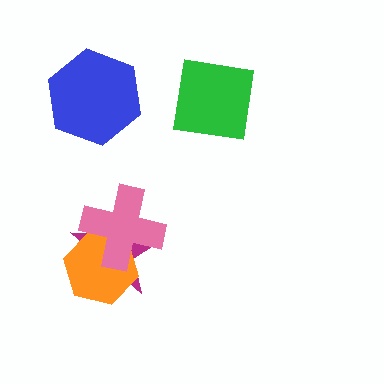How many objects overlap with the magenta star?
2 objects overlap with the magenta star.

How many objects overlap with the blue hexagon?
0 objects overlap with the blue hexagon.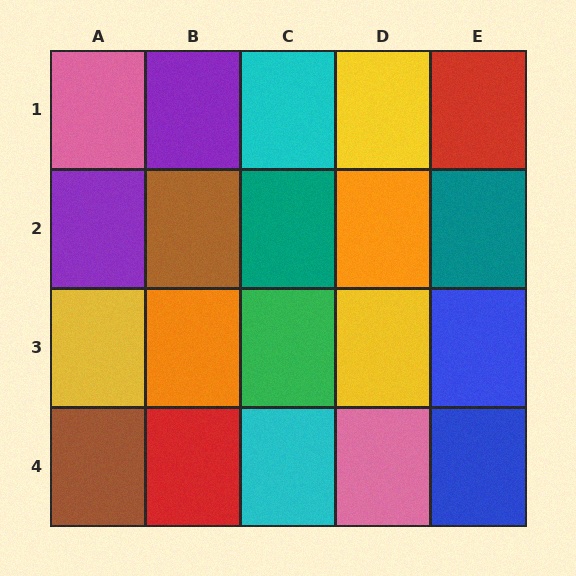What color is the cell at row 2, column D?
Orange.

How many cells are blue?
2 cells are blue.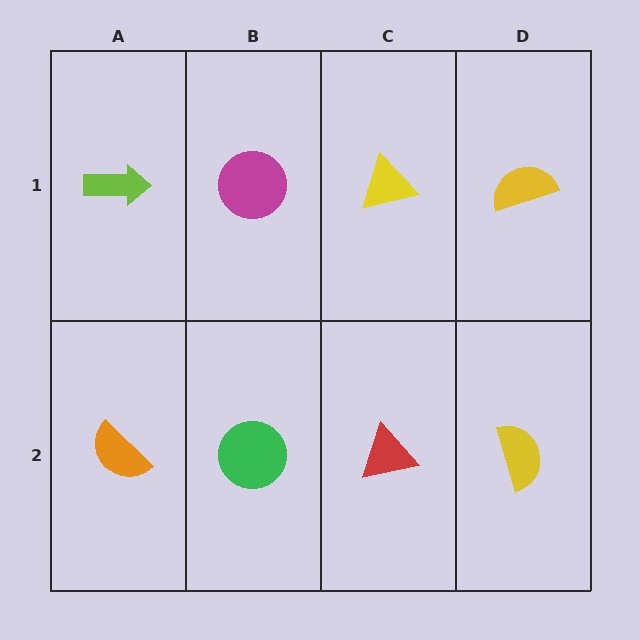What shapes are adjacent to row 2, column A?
A lime arrow (row 1, column A), a green circle (row 2, column B).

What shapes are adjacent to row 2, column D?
A yellow semicircle (row 1, column D), a red triangle (row 2, column C).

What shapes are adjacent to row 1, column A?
An orange semicircle (row 2, column A), a magenta circle (row 1, column B).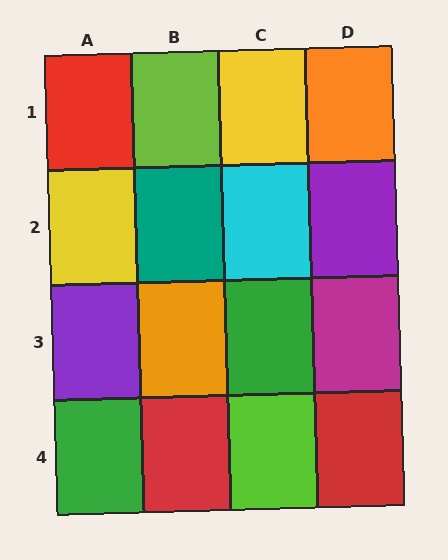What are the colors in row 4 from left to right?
Green, red, lime, red.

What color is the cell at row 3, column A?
Purple.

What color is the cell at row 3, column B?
Orange.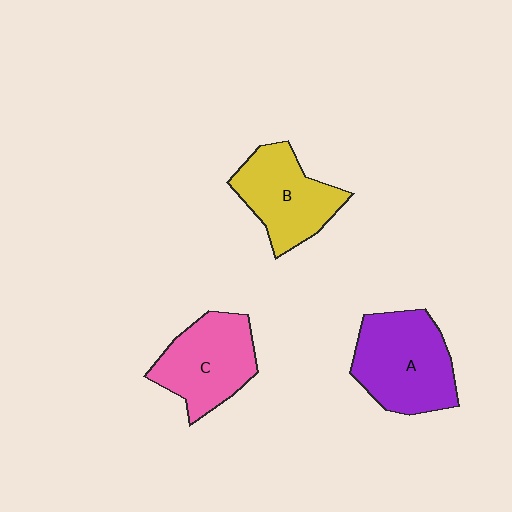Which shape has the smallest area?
Shape B (yellow).